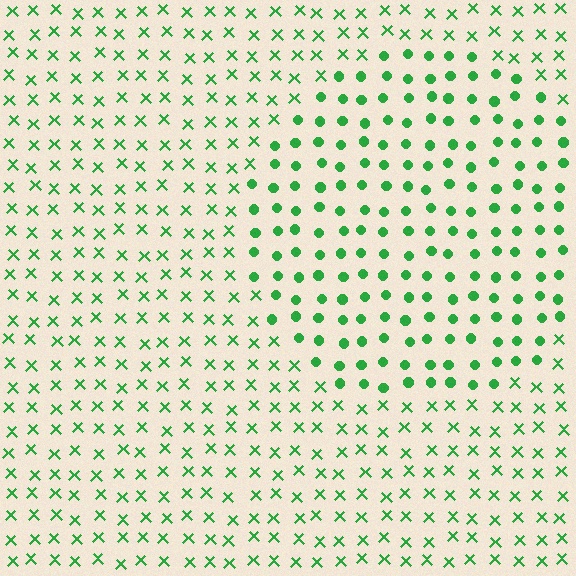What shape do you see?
I see a circle.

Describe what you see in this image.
The image is filled with small green elements arranged in a uniform grid. A circle-shaped region contains circles, while the surrounding area contains X marks. The boundary is defined purely by the change in element shape.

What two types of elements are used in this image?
The image uses circles inside the circle region and X marks outside it.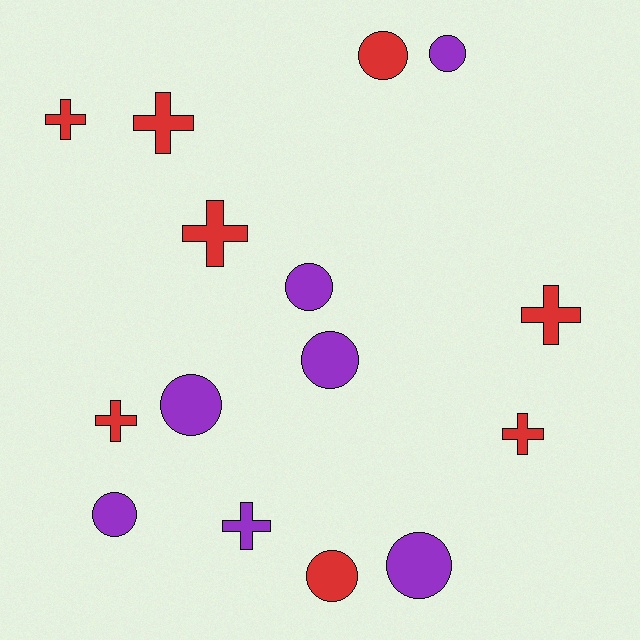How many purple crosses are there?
There is 1 purple cross.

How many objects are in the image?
There are 15 objects.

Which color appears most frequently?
Red, with 8 objects.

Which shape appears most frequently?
Circle, with 8 objects.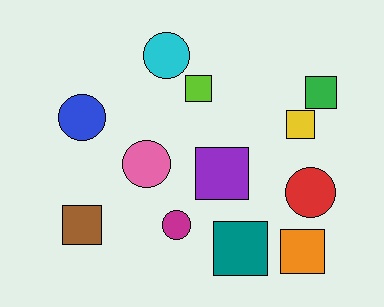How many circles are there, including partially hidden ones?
There are 5 circles.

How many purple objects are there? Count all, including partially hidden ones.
There is 1 purple object.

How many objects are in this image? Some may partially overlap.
There are 12 objects.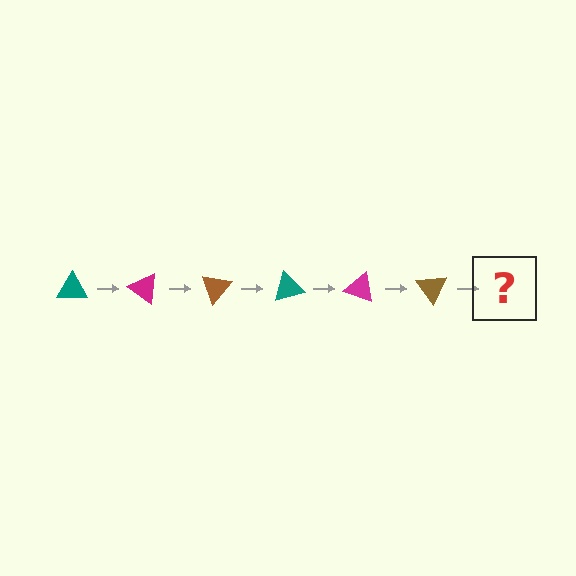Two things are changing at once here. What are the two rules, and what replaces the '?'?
The two rules are that it rotates 35 degrees each step and the color cycles through teal, magenta, and brown. The '?' should be a teal triangle, rotated 210 degrees from the start.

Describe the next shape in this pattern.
It should be a teal triangle, rotated 210 degrees from the start.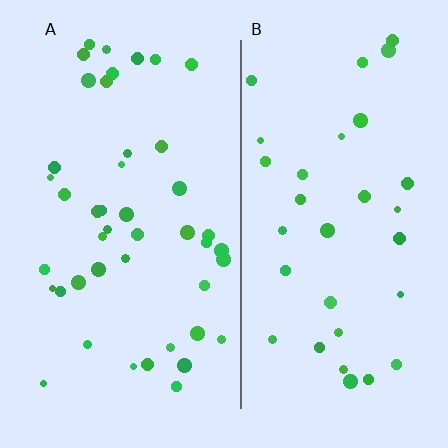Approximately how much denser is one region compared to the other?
Approximately 1.4× — region A over region B.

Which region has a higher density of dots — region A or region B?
A (the left).